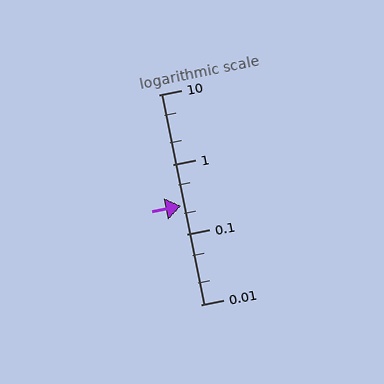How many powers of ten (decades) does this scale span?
The scale spans 3 decades, from 0.01 to 10.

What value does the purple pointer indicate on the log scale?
The pointer indicates approximately 0.26.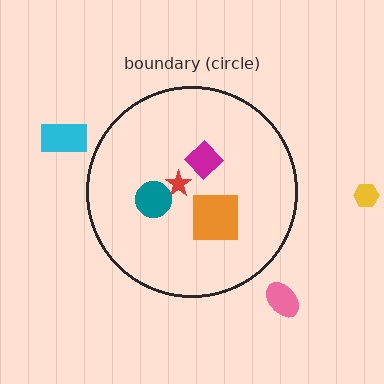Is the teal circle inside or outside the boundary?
Inside.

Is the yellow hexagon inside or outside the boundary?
Outside.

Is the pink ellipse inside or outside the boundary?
Outside.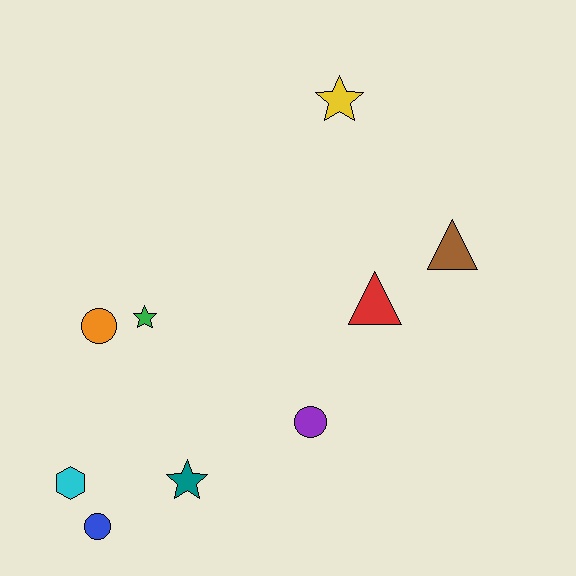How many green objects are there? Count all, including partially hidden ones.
There is 1 green object.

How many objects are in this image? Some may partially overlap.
There are 9 objects.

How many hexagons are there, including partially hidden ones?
There is 1 hexagon.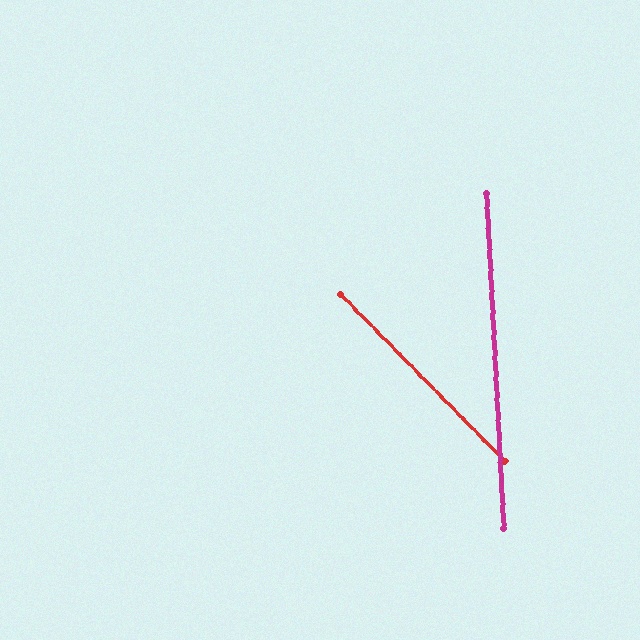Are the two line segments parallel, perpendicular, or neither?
Neither parallel nor perpendicular — they differ by about 42°.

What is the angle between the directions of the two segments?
Approximately 42 degrees.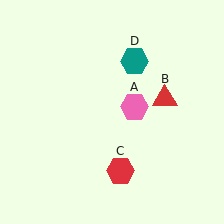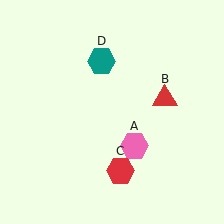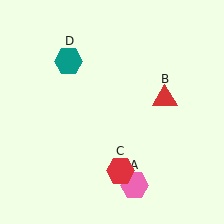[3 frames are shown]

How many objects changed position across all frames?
2 objects changed position: pink hexagon (object A), teal hexagon (object D).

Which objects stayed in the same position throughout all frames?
Red triangle (object B) and red hexagon (object C) remained stationary.